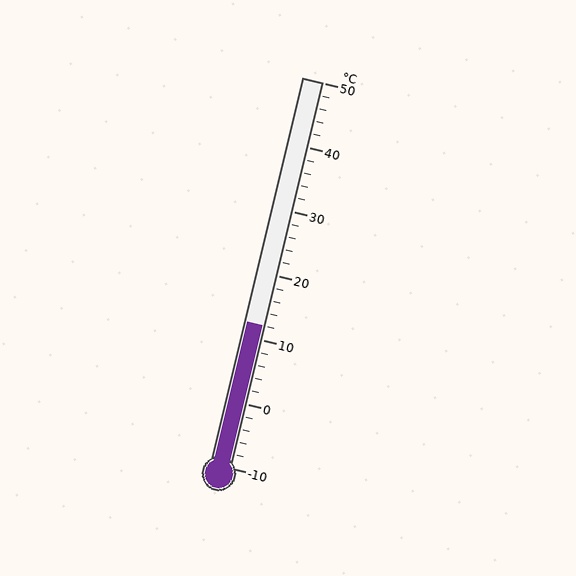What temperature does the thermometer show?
The thermometer shows approximately 12°C.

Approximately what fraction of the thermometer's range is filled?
The thermometer is filled to approximately 35% of its range.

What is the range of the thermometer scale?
The thermometer scale ranges from -10°C to 50°C.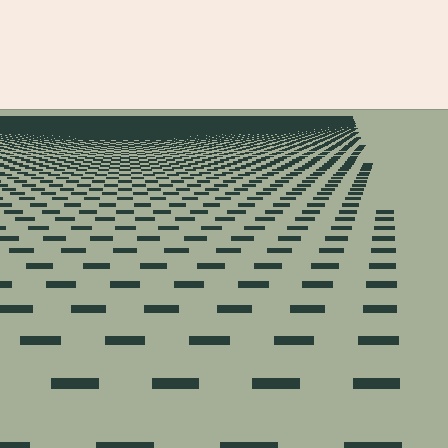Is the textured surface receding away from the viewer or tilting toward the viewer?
The surface is receding away from the viewer. Texture elements get smaller and denser toward the top.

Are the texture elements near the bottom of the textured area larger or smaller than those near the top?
Larger. Near the bottom, elements are closer to the viewer and appear at a bigger on-screen size.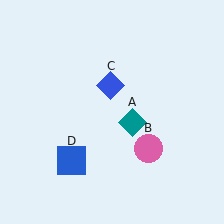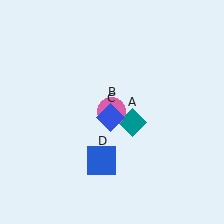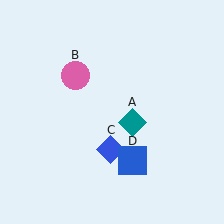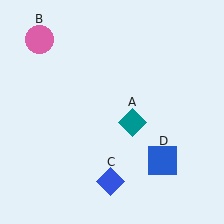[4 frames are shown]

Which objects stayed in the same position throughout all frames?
Teal diamond (object A) remained stationary.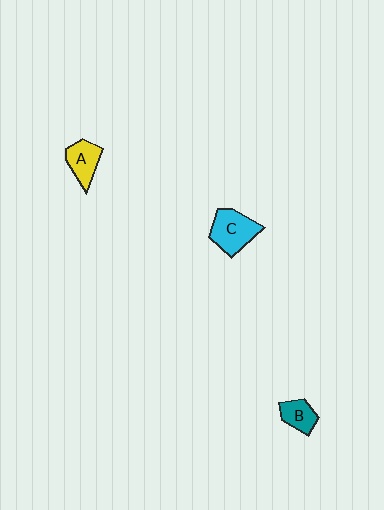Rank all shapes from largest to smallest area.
From largest to smallest: C (cyan), A (yellow), B (teal).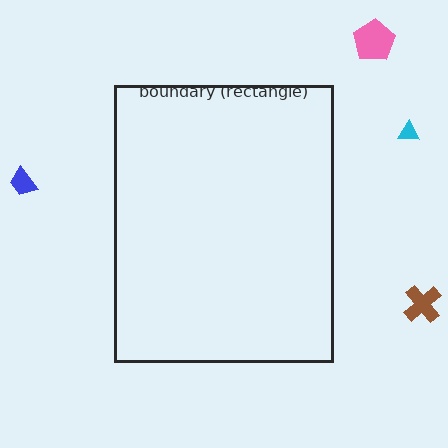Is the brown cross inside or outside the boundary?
Outside.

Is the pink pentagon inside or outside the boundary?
Outside.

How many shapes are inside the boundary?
0 inside, 4 outside.